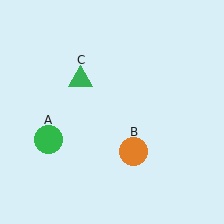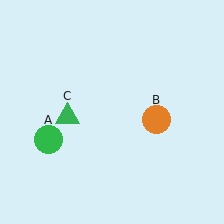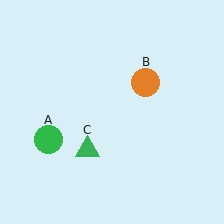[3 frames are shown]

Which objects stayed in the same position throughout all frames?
Green circle (object A) remained stationary.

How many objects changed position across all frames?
2 objects changed position: orange circle (object B), green triangle (object C).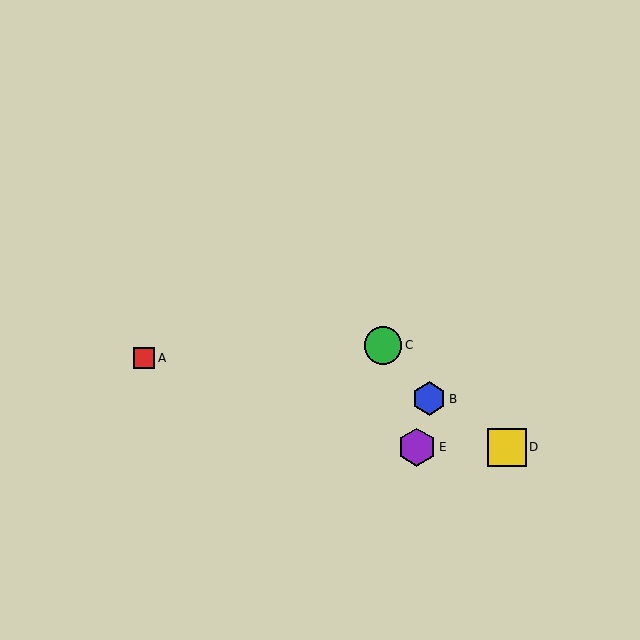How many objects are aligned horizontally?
2 objects (D, E) are aligned horizontally.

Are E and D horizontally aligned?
Yes, both are at y≈447.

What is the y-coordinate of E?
Object E is at y≈447.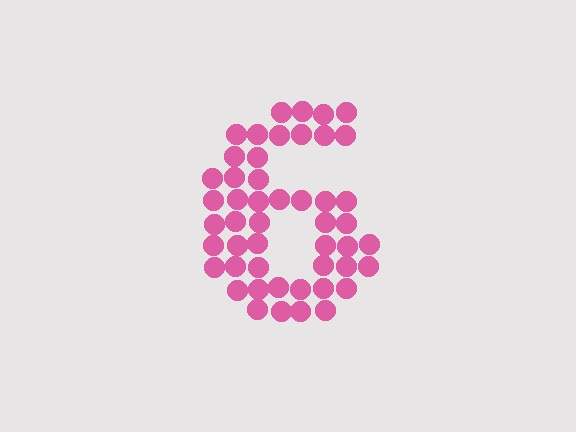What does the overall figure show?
The overall figure shows the digit 6.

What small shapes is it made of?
It is made of small circles.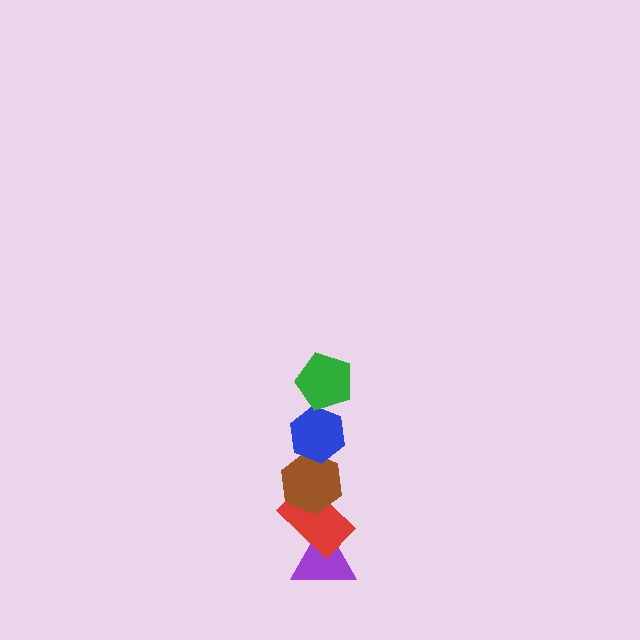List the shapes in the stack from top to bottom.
From top to bottom: the green pentagon, the blue hexagon, the brown hexagon, the red rectangle, the purple triangle.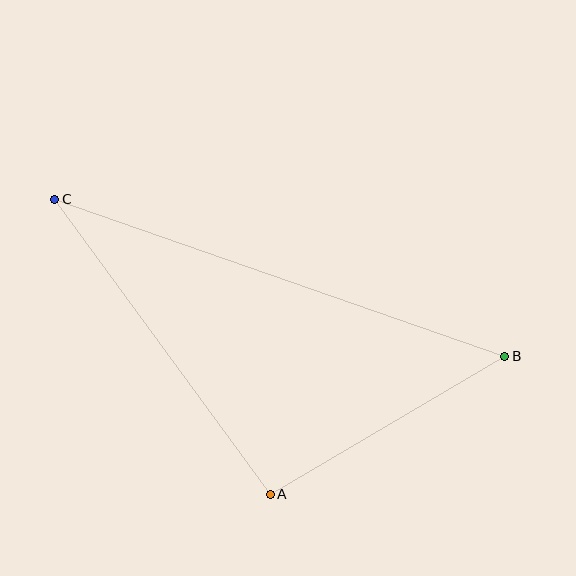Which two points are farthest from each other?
Points B and C are farthest from each other.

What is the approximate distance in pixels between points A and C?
The distance between A and C is approximately 365 pixels.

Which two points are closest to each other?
Points A and B are closest to each other.